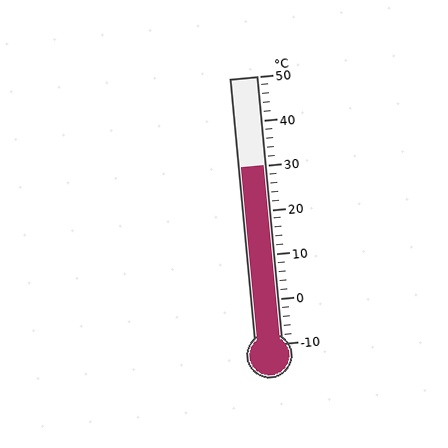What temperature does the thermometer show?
The thermometer shows approximately 30°C.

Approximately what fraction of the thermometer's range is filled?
The thermometer is filled to approximately 65% of its range.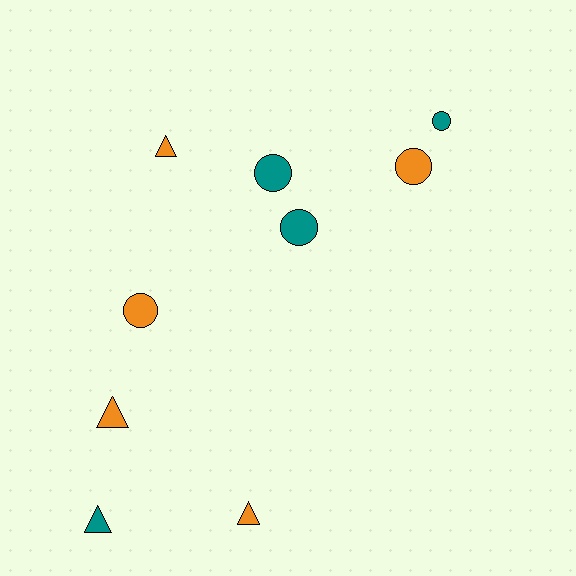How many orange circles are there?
There are 2 orange circles.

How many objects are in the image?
There are 9 objects.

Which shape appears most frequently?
Circle, with 5 objects.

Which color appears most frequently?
Orange, with 5 objects.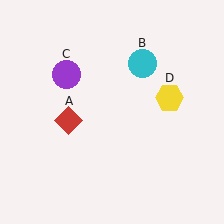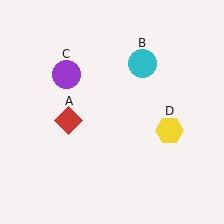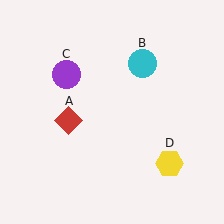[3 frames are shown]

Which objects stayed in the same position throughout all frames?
Red diamond (object A) and cyan circle (object B) and purple circle (object C) remained stationary.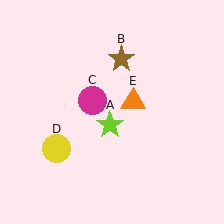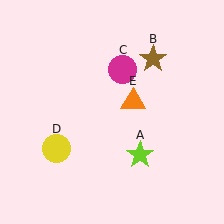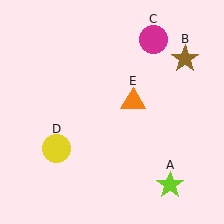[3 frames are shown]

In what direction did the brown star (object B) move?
The brown star (object B) moved right.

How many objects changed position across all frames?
3 objects changed position: lime star (object A), brown star (object B), magenta circle (object C).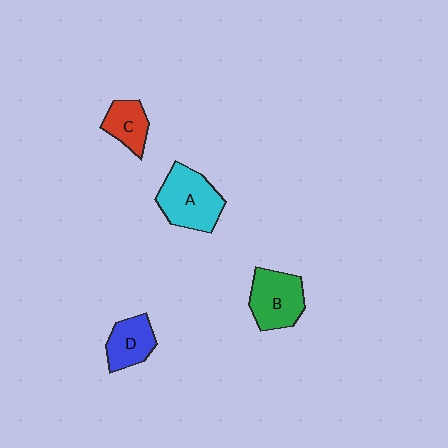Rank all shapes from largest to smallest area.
From largest to smallest: A (cyan), B (green), D (blue), C (red).